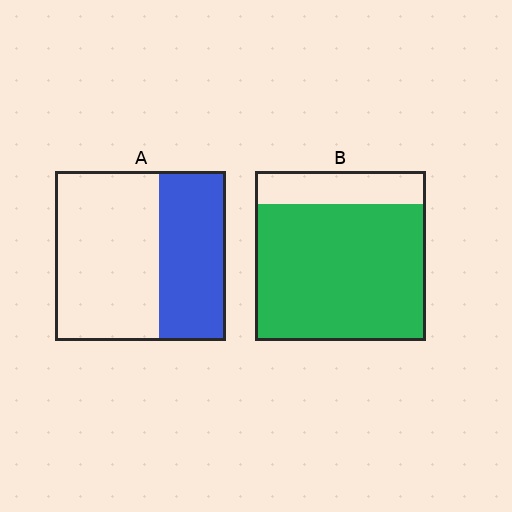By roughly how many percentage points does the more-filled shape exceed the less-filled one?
By roughly 40 percentage points (B over A).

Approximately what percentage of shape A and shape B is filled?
A is approximately 40% and B is approximately 80%.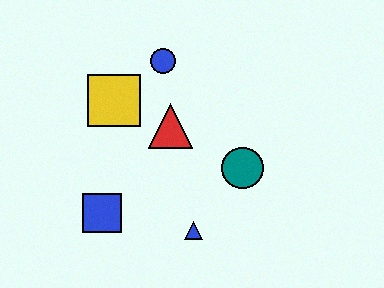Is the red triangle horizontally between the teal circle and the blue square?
Yes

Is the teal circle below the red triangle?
Yes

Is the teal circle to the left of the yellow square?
No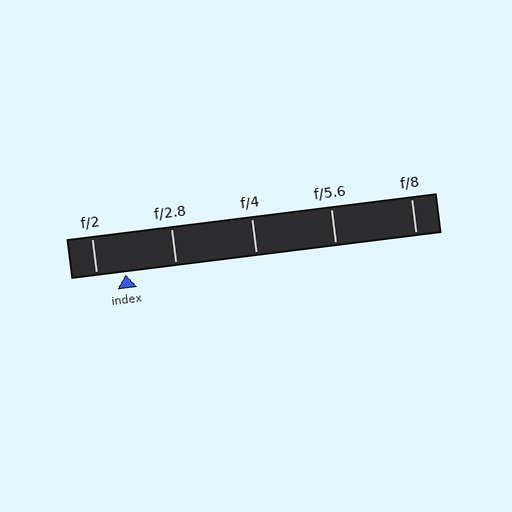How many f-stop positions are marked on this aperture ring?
There are 5 f-stop positions marked.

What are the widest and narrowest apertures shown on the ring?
The widest aperture shown is f/2 and the narrowest is f/8.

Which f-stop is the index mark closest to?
The index mark is closest to f/2.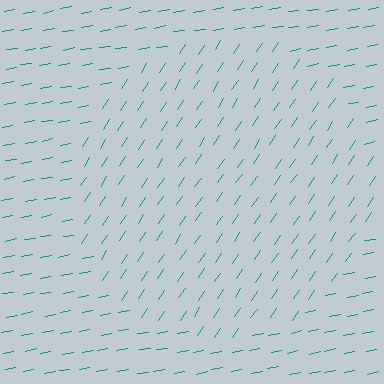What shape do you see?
I see a circle.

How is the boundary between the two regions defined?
The boundary is defined purely by a change in line orientation (approximately 45 degrees difference). All lines are the same color and thickness.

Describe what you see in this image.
The image is filled with small teal line segments. A circle region in the image has lines oriented differently from the surrounding lines, creating a visible texture boundary.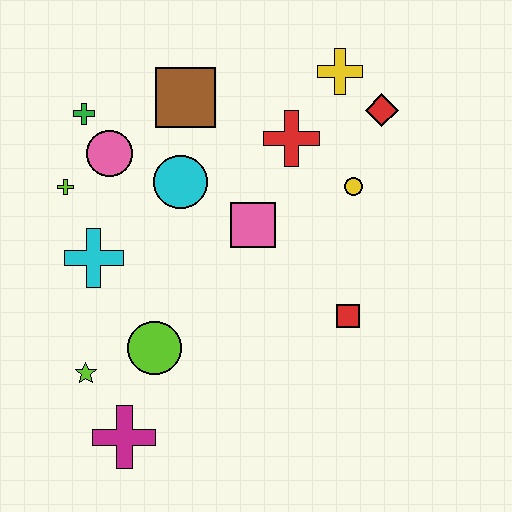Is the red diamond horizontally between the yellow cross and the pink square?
No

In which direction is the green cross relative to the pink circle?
The green cross is above the pink circle.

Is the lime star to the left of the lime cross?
No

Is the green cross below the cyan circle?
No